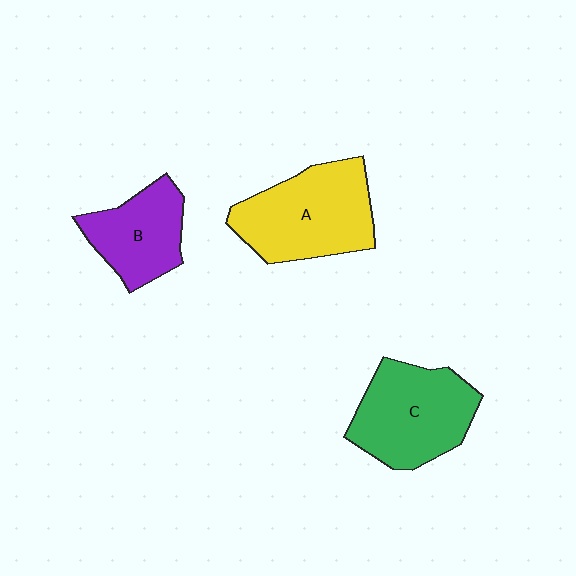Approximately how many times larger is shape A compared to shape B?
Approximately 1.5 times.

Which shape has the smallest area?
Shape B (purple).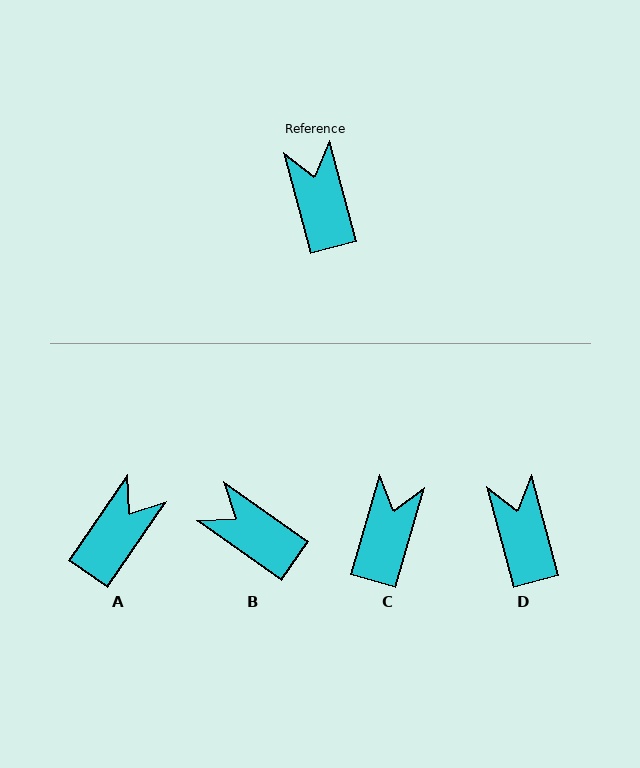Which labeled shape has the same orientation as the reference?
D.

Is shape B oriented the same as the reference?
No, it is off by about 40 degrees.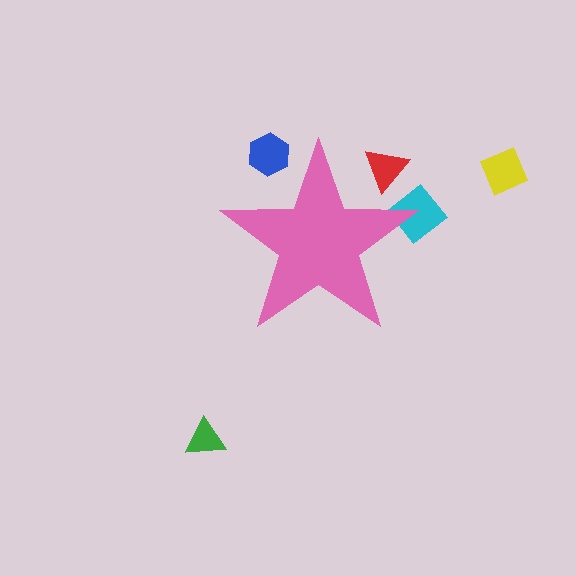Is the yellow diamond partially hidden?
No, the yellow diamond is fully visible.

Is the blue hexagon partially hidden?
Yes, the blue hexagon is partially hidden behind the pink star.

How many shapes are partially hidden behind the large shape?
3 shapes are partially hidden.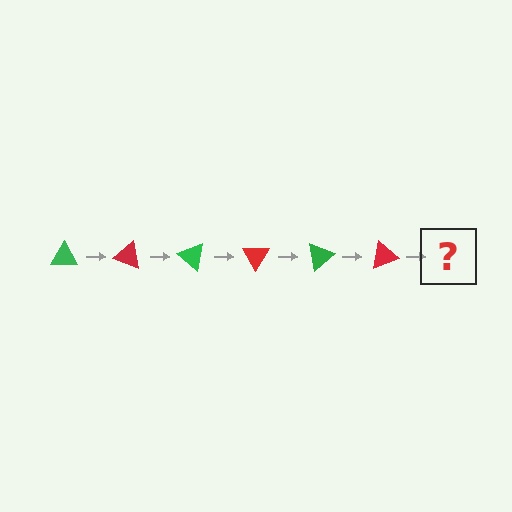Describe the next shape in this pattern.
It should be a green triangle, rotated 120 degrees from the start.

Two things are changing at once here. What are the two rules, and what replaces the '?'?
The two rules are that it rotates 20 degrees each step and the color cycles through green and red. The '?' should be a green triangle, rotated 120 degrees from the start.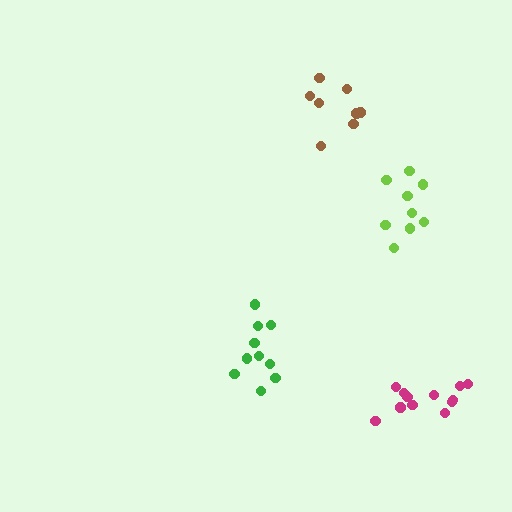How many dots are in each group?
Group 1: 12 dots, Group 2: 8 dots, Group 3: 9 dots, Group 4: 10 dots (39 total).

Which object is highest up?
The brown cluster is topmost.